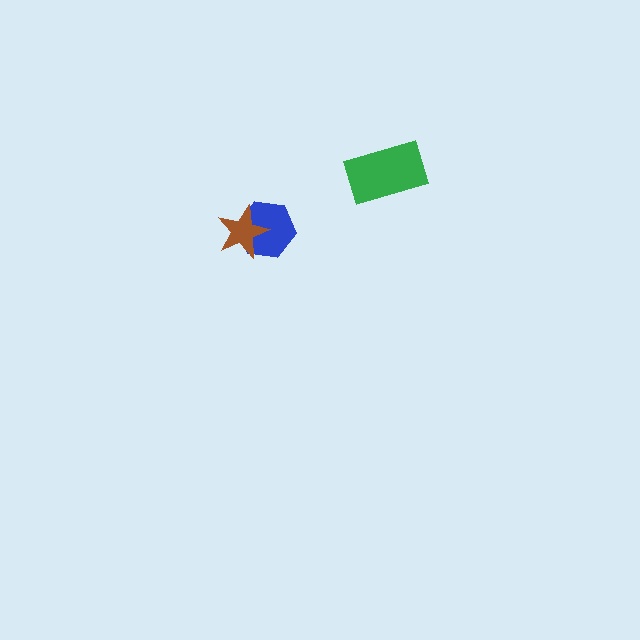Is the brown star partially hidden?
No, no other shape covers it.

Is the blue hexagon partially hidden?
Yes, it is partially covered by another shape.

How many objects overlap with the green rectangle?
0 objects overlap with the green rectangle.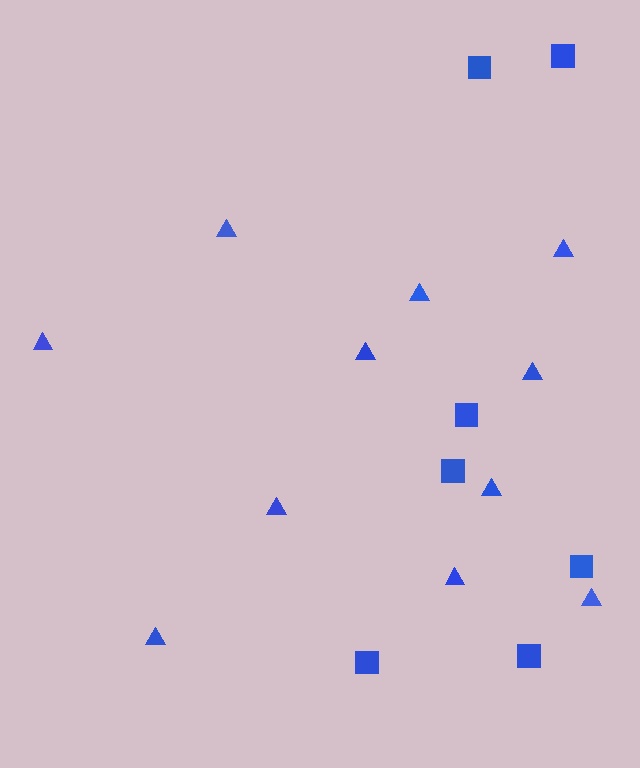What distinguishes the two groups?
There are 2 groups: one group of squares (7) and one group of triangles (11).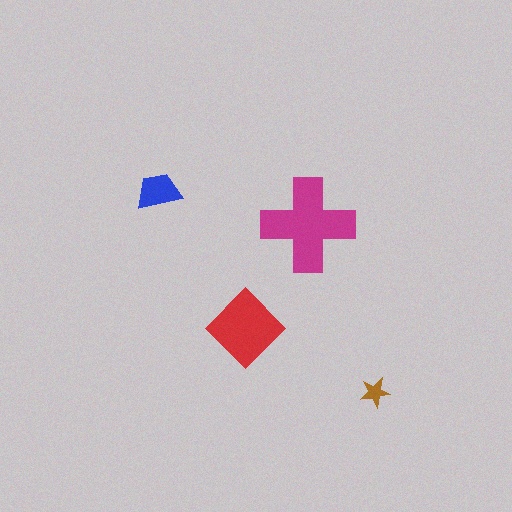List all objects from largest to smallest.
The magenta cross, the red diamond, the blue trapezoid, the brown star.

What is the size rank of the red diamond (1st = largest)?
2nd.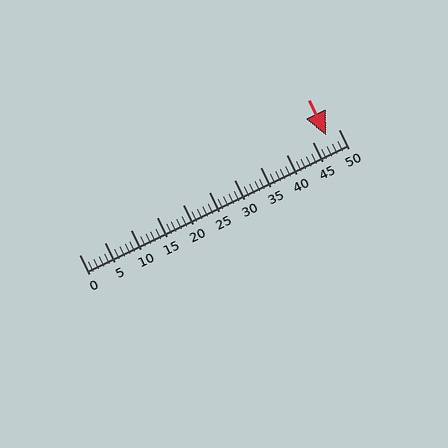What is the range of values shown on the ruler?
The ruler shows values from 0 to 50.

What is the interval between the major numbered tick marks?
The major tick marks are spaced 5 units apart.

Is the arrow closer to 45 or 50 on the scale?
The arrow is closer to 50.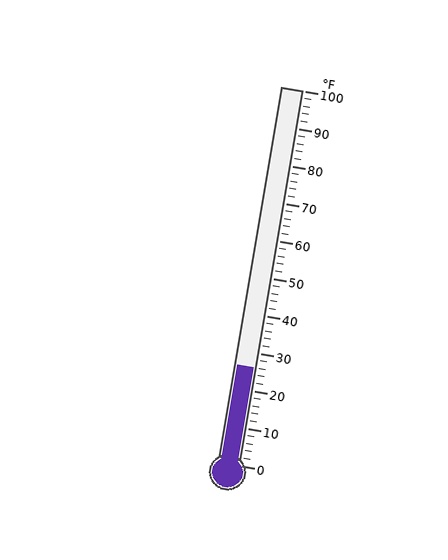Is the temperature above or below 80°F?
The temperature is below 80°F.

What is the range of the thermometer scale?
The thermometer scale ranges from 0°F to 100°F.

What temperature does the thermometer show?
The thermometer shows approximately 26°F.